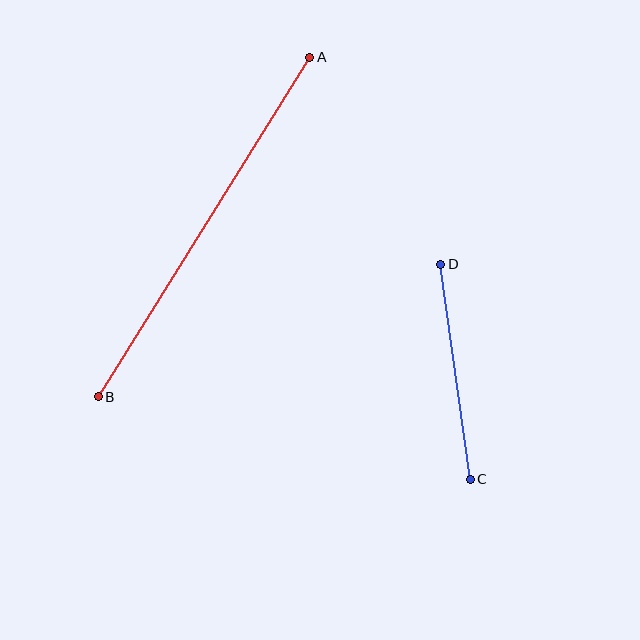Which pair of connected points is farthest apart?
Points A and B are farthest apart.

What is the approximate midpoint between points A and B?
The midpoint is at approximately (204, 227) pixels.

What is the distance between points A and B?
The distance is approximately 400 pixels.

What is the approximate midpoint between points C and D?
The midpoint is at approximately (455, 372) pixels.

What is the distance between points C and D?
The distance is approximately 217 pixels.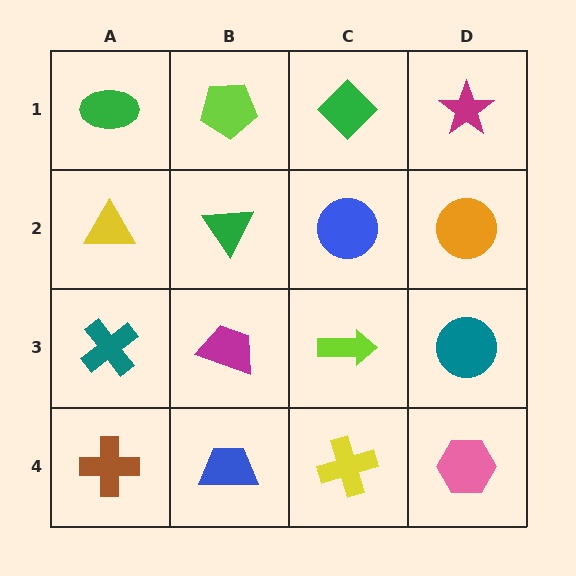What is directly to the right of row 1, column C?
A magenta star.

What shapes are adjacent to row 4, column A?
A teal cross (row 3, column A), a blue trapezoid (row 4, column B).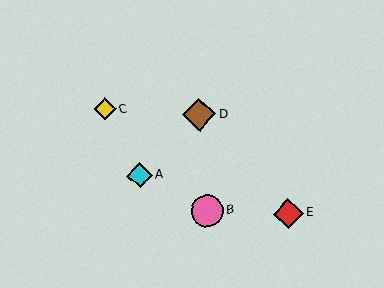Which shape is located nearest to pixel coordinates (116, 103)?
The yellow diamond (labeled C) at (105, 109) is nearest to that location.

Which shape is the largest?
The brown diamond (labeled D) is the largest.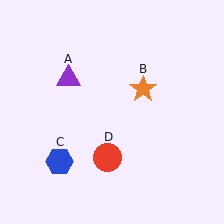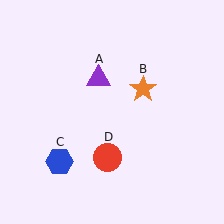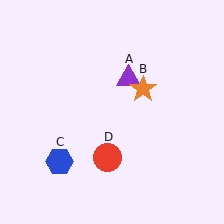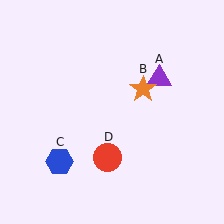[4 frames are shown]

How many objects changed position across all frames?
1 object changed position: purple triangle (object A).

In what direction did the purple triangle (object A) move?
The purple triangle (object A) moved right.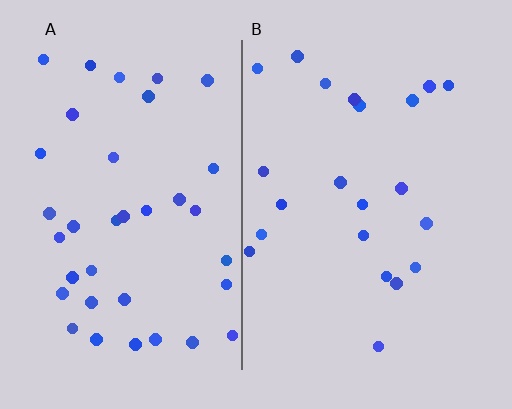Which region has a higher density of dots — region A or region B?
A (the left).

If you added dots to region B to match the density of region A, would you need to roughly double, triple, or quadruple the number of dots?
Approximately double.